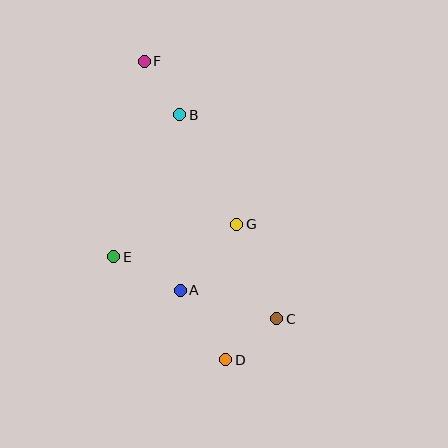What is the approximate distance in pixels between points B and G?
The distance between B and G is approximately 124 pixels.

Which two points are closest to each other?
Points B and F are closest to each other.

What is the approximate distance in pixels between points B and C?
The distance between B and C is approximately 226 pixels.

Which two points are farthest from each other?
Points D and F are farthest from each other.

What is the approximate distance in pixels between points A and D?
The distance between A and D is approximately 83 pixels.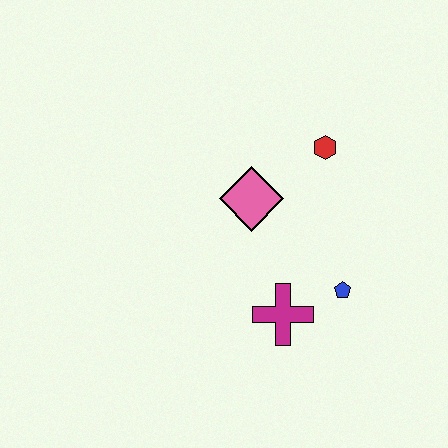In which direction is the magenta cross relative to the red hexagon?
The magenta cross is below the red hexagon.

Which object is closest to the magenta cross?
The blue pentagon is closest to the magenta cross.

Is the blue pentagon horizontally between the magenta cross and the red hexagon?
No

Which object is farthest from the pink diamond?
The blue pentagon is farthest from the pink diamond.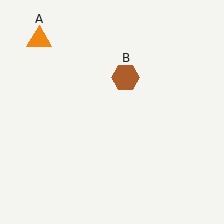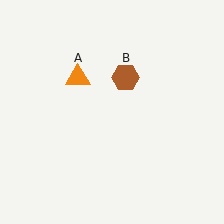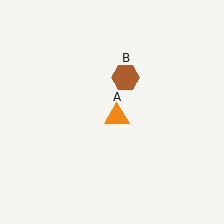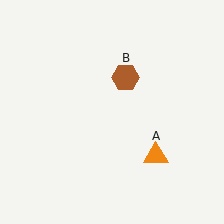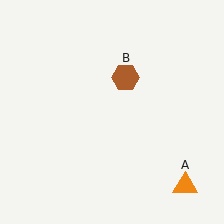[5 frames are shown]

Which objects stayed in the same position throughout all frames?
Brown hexagon (object B) remained stationary.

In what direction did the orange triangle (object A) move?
The orange triangle (object A) moved down and to the right.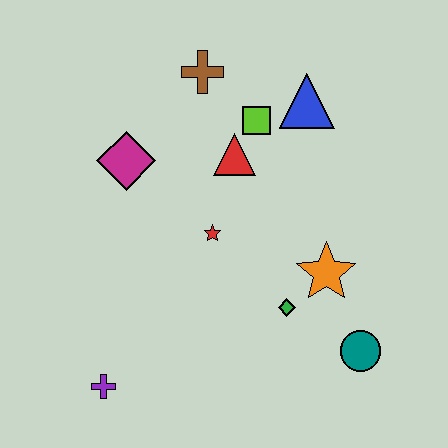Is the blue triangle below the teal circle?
No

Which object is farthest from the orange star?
The purple cross is farthest from the orange star.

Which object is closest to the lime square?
The red triangle is closest to the lime square.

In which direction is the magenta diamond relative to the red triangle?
The magenta diamond is to the left of the red triangle.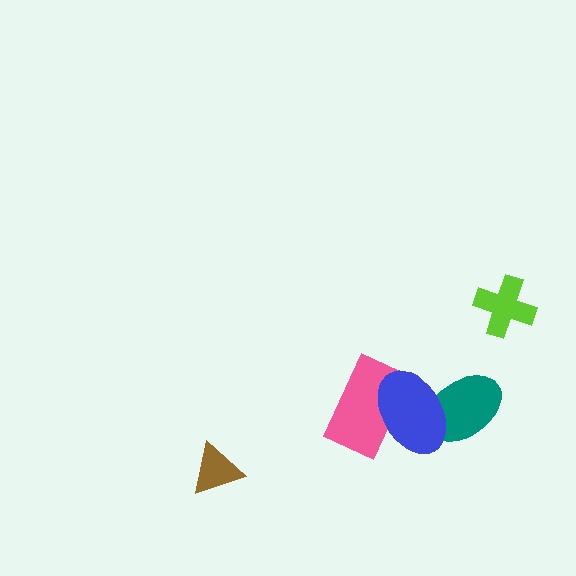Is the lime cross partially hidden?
No, no other shape covers it.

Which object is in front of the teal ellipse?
The blue ellipse is in front of the teal ellipse.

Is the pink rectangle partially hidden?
Yes, it is partially covered by another shape.